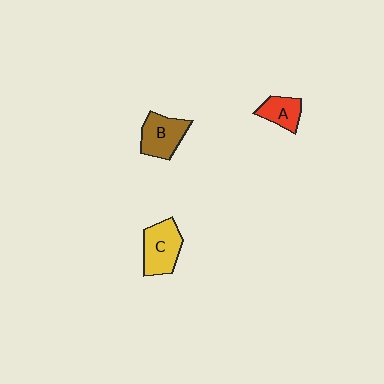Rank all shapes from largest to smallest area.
From largest to smallest: C (yellow), B (brown), A (red).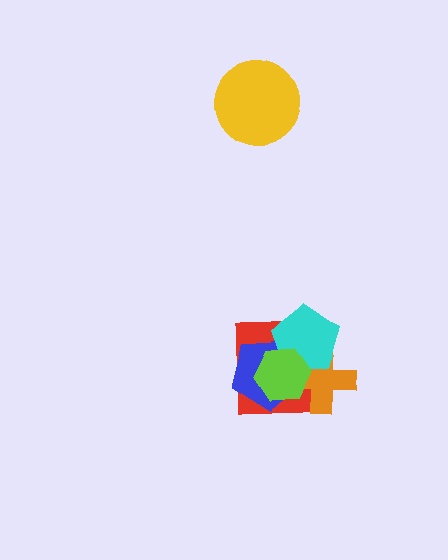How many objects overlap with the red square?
4 objects overlap with the red square.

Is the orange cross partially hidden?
Yes, it is partially covered by another shape.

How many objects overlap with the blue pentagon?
4 objects overlap with the blue pentagon.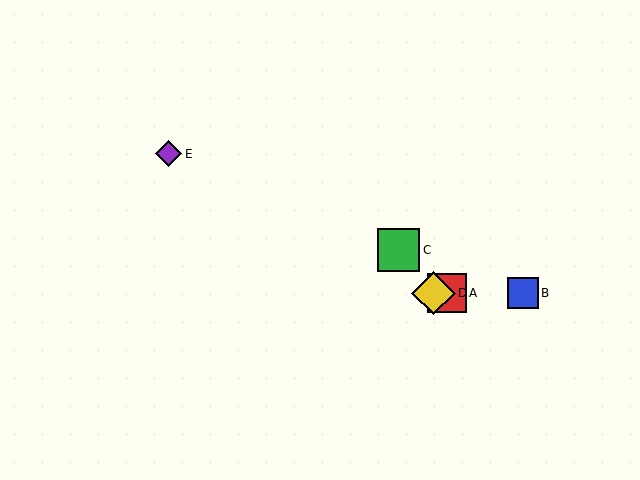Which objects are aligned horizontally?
Objects A, B, D are aligned horizontally.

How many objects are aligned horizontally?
3 objects (A, B, D) are aligned horizontally.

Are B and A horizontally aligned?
Yes, both are at y≈293.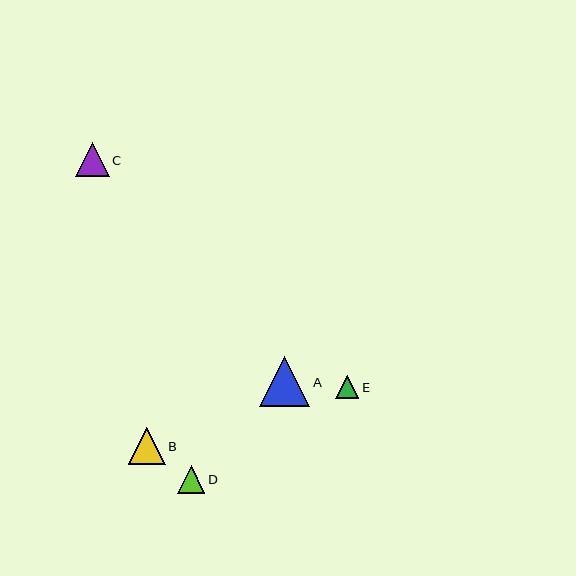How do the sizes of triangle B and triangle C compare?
Triangle B and triangle C are approximately the same size.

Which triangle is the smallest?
Triangle E is the smallest with a size of approximately 23 pixels.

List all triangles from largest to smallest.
From largest to smallest: A, B, C, D, E.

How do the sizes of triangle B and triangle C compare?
Triangle B and triangle C are approximately the same size.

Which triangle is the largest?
Triangle A is the largest with a size of approximately 50 pixels.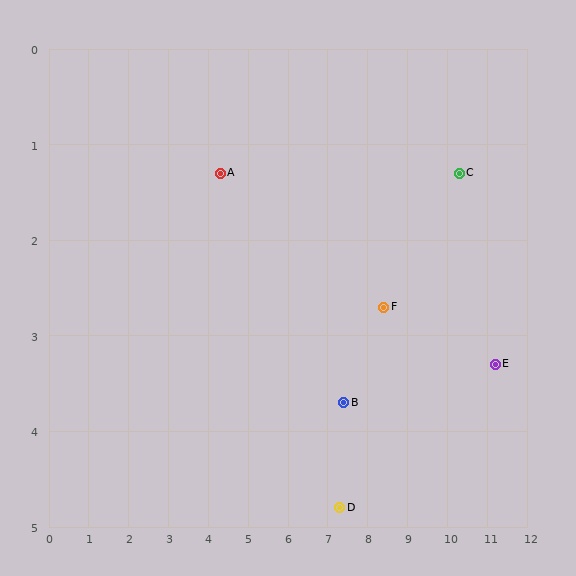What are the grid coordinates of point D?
Point D is at approximately (7.3, 4.8).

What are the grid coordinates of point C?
Point C is at approximately (10.3, 1.3).